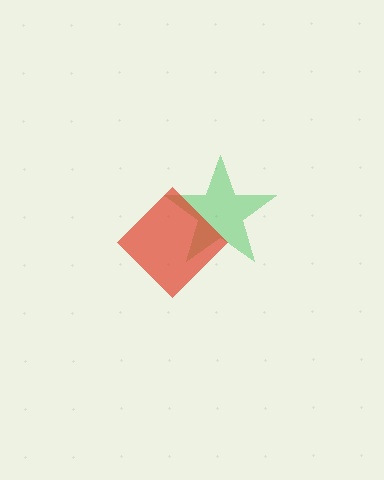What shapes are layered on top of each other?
The layered shapes are: a green star, a red diamond.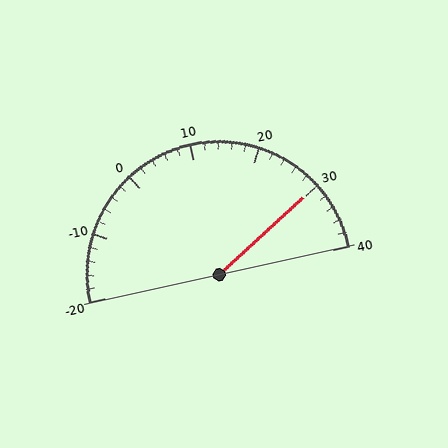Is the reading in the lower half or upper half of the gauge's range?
The reading is in the upper half of the range (-20 to 40).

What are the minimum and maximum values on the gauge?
The gauge ranges from -20 to 40.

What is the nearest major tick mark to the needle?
The nearest major tick mark is 30.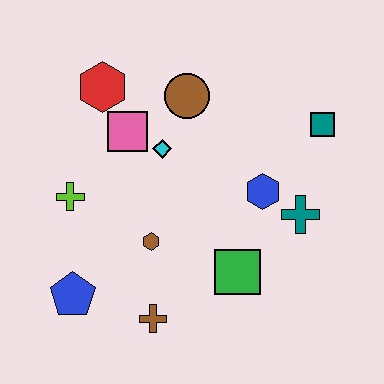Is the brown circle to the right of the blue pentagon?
Yes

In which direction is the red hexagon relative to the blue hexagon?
The red hexagon is to the left of the blue hexagon.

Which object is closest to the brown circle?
The cyan diamond is closest to the brown circle.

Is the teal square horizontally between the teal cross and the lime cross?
No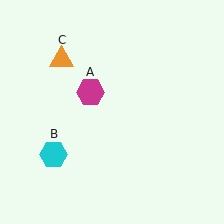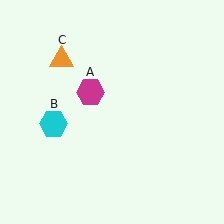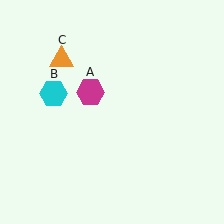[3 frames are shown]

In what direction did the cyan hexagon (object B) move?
The cyan hexagon (object B) moved up.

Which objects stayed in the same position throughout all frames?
Magenta hexagon (object A) and orange triangle (object C) remained stationary.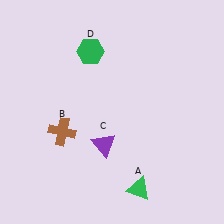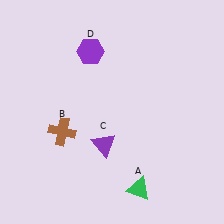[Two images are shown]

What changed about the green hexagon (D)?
In Image 1, D is green. In Image 2, it changed to purple.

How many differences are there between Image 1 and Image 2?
There is 1 difference between the two images.